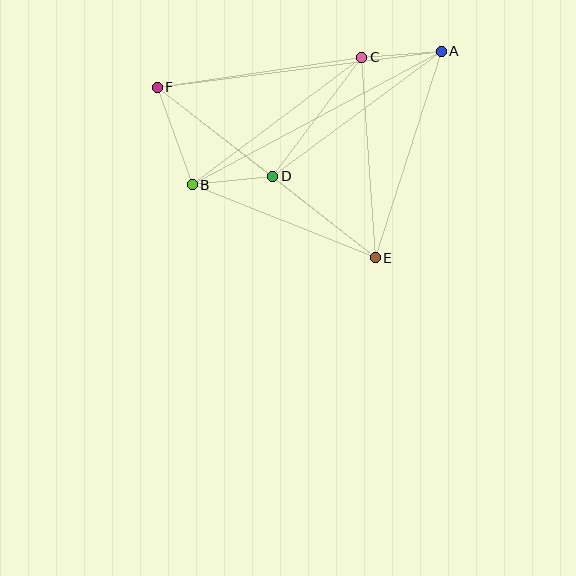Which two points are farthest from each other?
Points A and F are farthest from each other.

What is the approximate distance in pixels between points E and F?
The distance between E and F is approximately 277 pixels.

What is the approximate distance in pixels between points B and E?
The distance between B and E is approximately 197 pixels.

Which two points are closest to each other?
Points A and C are closest to each other.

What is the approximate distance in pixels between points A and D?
The distance between A and D is approximately 210 pixels.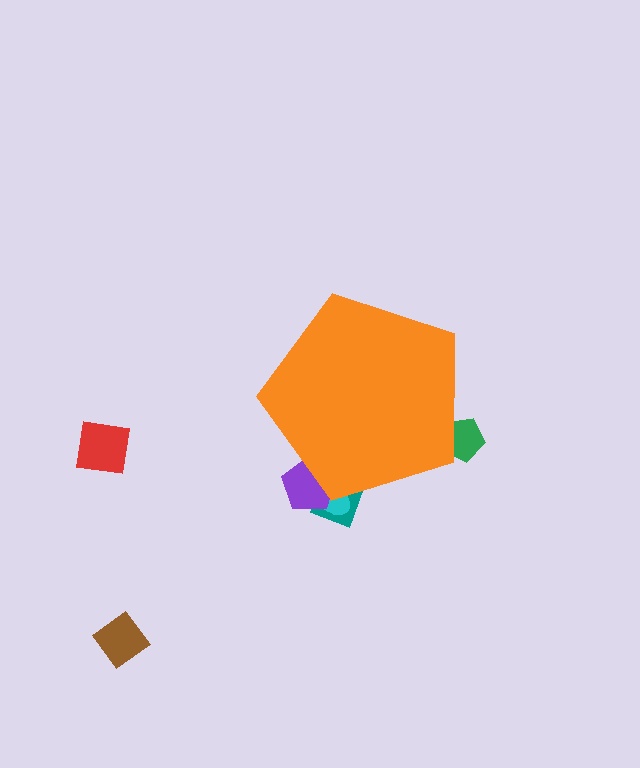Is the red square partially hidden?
No, the red square is fully visible.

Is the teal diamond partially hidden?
Yes, the teal diamond is partially hidden behind the orange pentagon.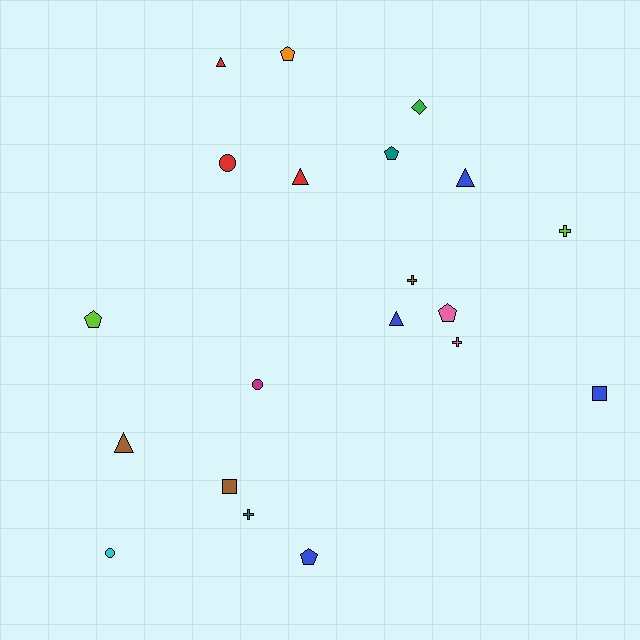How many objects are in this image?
There are 20 objects.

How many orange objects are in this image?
There is 1 orange object.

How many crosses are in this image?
There are 4 crosses.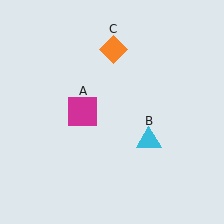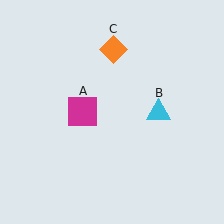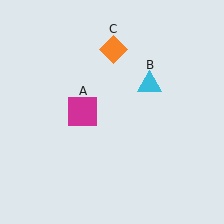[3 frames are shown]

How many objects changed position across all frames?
1 object changed position: cyan triangle (object B).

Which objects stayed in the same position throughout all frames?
Magenta square (object A) and orange diamond (object C) remained stationary.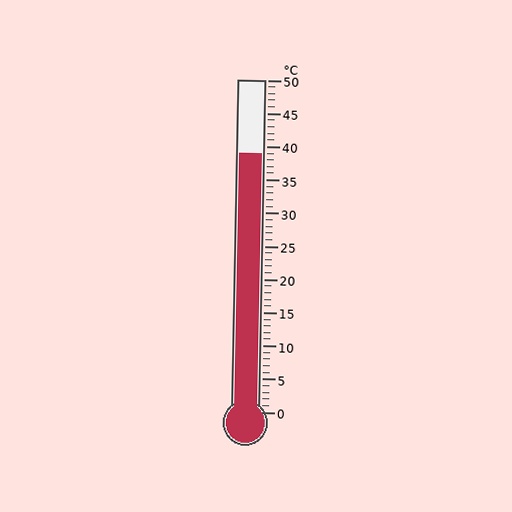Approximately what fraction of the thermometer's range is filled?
The thermometer is filled to approximately 80% of its range.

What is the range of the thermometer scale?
The thermometer scale ranges from 0°C to 50°C.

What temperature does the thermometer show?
The thermometer shows approximately 39°C.